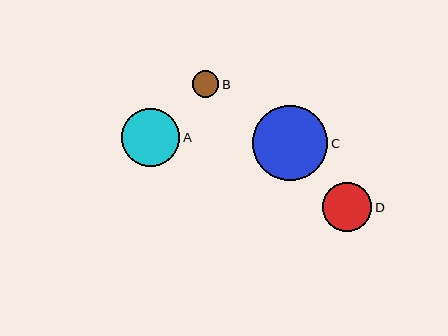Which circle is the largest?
Circle C is the largest with a size of approximately 76 pixels.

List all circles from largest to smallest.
From largest to smallest: C, A, D, B.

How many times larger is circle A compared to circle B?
Circle A is approximately 2.2 times the size of circle B.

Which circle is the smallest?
Circle B is the smallest with a size of approximately 27 pixels.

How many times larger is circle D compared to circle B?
Circle D is approximately 1.9 times the size of circle B.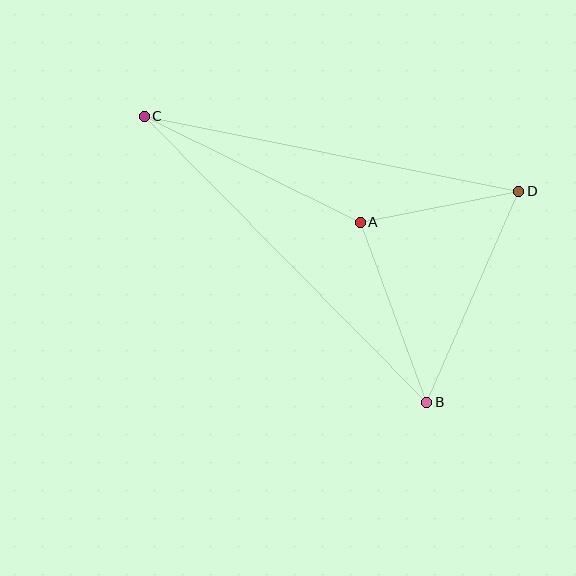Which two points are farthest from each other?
Points B and C are farthest from each other.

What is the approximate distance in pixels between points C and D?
The distance between C and D is approximately 382 pixels.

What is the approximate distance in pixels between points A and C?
The distance between A and C is approximately 241 pixels.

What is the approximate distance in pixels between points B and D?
The distance between B and D is approximately 231 pixels.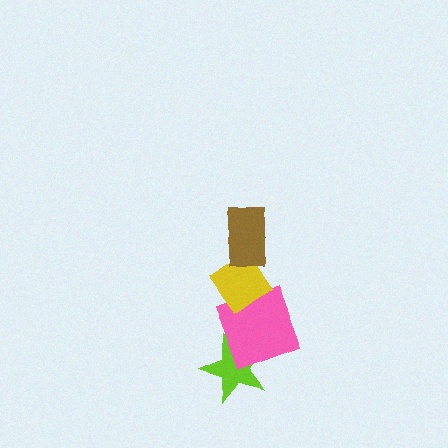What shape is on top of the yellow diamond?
The brown rectangle is on top of the yellow diamond.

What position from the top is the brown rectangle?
The brown rectangle is 1st from the top.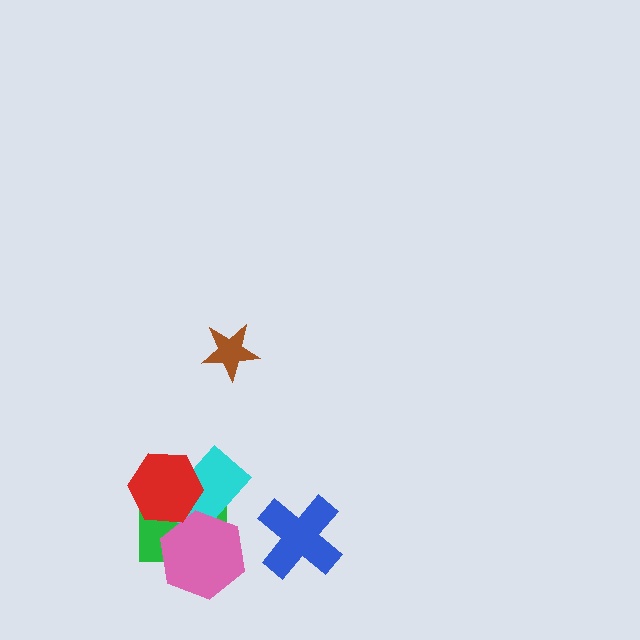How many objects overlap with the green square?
3 objects overlap with the green square.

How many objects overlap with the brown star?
0 objects overlap with the brown star.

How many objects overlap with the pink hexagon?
2 objects overlap with the pink hexagon.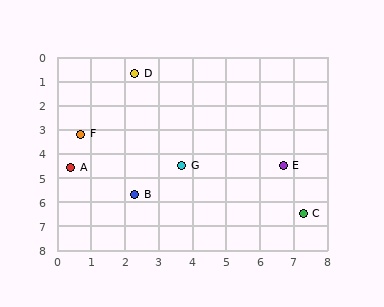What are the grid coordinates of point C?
Point C is at approximately (7.3, 6.5).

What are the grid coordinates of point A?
Point A is at approximately (0.4, 4.6).